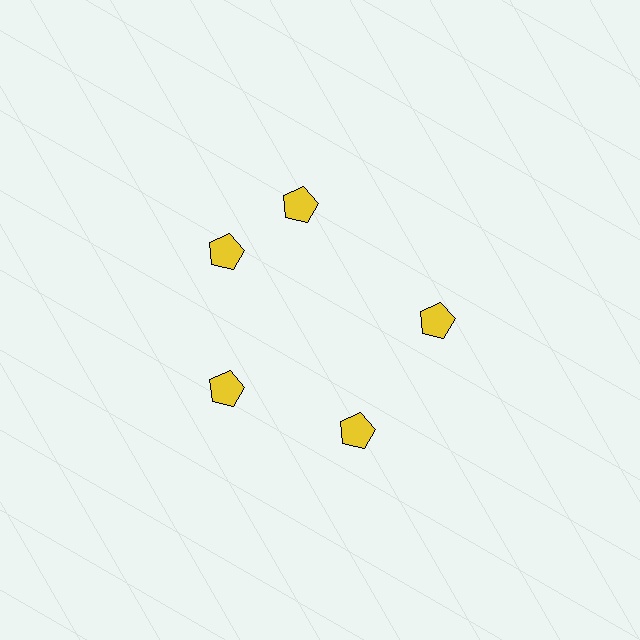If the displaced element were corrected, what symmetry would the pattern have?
It would have 5-fold rotational symmetry — the pattern would map onto itself every 72 degrees.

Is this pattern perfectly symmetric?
No. The 5 yellow pentagons are arranged in a ring, but one element near the 1 o'clock position is rotated out of alignment along the ring, breaking the 5-fold rotational symmetry.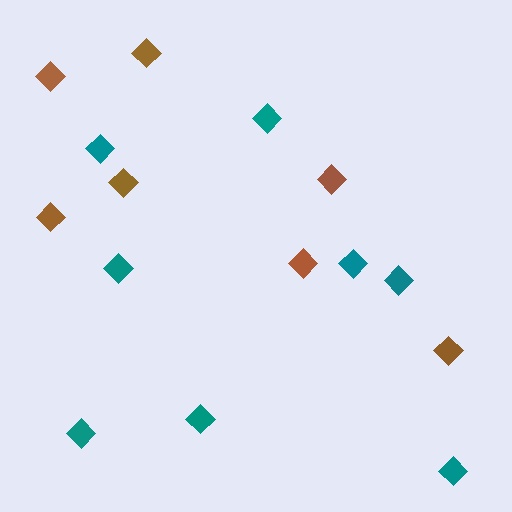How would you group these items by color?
There are 2 groups: one group of teal diamonds (8) and one group of brown diamonds (7).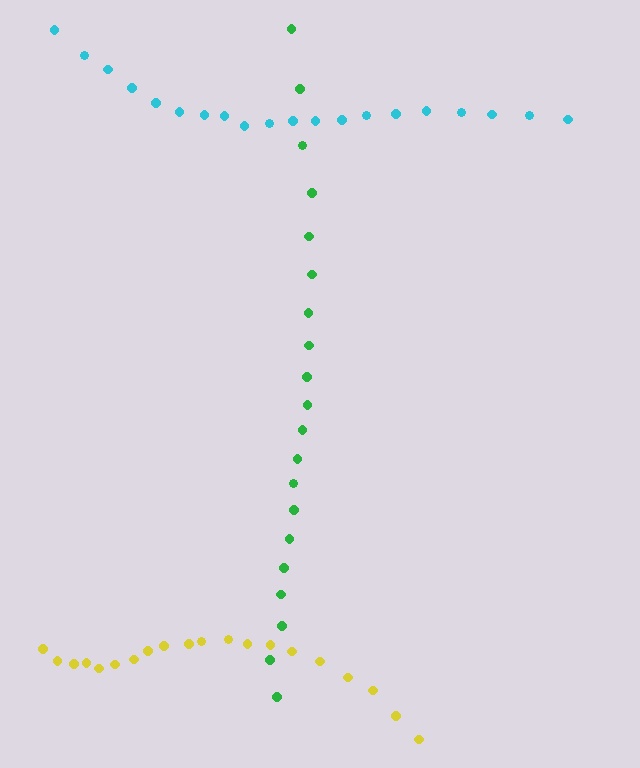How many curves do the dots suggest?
There are 3 distinct paths.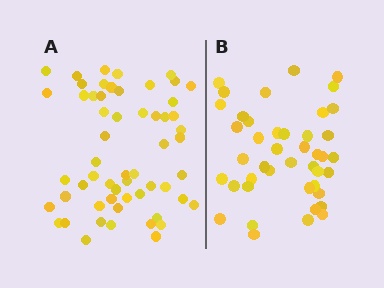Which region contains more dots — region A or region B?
Region A (the left region) has more dots.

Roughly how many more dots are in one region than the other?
Region A has approximately 15 more dots than region B.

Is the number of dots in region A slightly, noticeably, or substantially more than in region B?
Region A has noticeably more, but not dramatically so. The ratio is roughly 1.3 to 1.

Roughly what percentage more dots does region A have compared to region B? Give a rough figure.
About 35% more.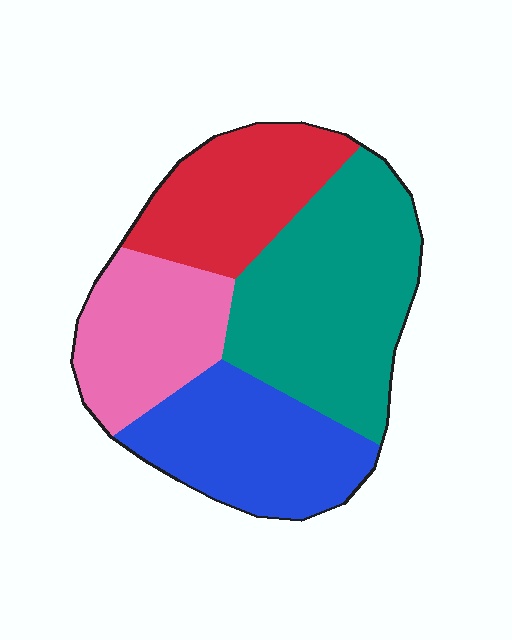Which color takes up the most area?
Teal, at roughly 35%.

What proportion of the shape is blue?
Blue covers 24% of the shape.